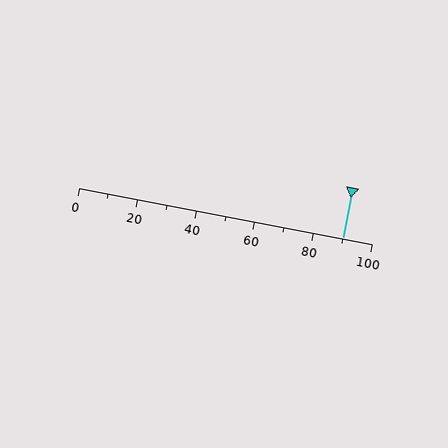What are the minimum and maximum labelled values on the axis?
The axis runs from 0 to 100.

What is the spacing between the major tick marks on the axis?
The major ticks are spaced 20 apart.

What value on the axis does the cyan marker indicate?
The marker indicates approximately 90.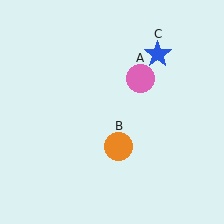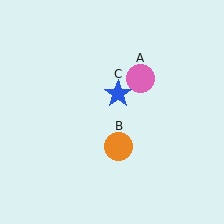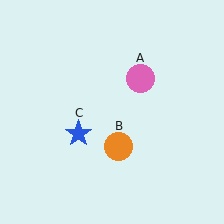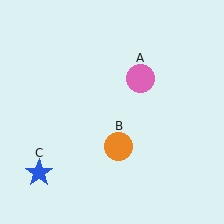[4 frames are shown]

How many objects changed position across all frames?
1 object changed position: blue star (object C).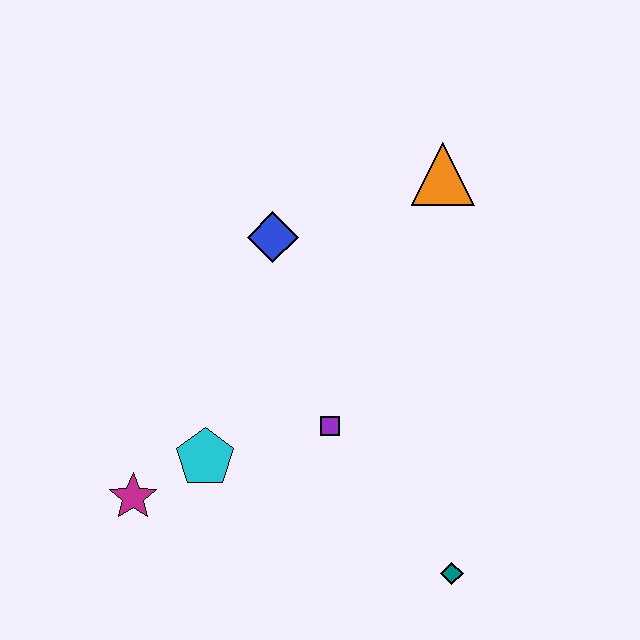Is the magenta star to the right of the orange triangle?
No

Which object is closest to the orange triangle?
The blue diamond is closest to the orange triangle.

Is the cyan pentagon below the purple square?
Yes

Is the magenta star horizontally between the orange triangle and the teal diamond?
No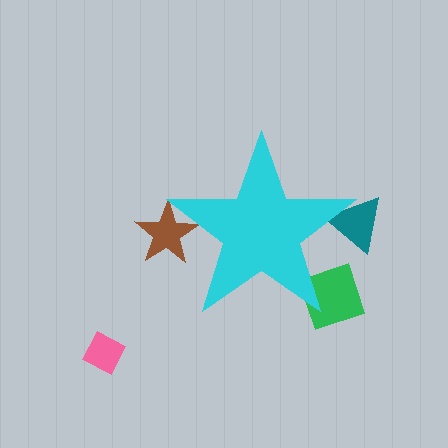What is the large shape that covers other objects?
A cyan star.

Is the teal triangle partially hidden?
Yes, the teal triangle is partially hidden behind the cyan star.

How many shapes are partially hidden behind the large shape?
3 shapes are partially hidden.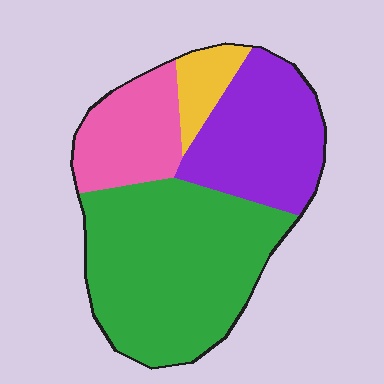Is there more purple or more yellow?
Purple.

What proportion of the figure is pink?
Pink covers 18% of the figure.